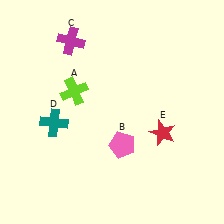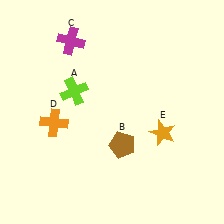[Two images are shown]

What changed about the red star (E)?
In Image 1, E is red. In Image 2, it changed to orange.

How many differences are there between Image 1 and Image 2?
There are 3 differences between the two images.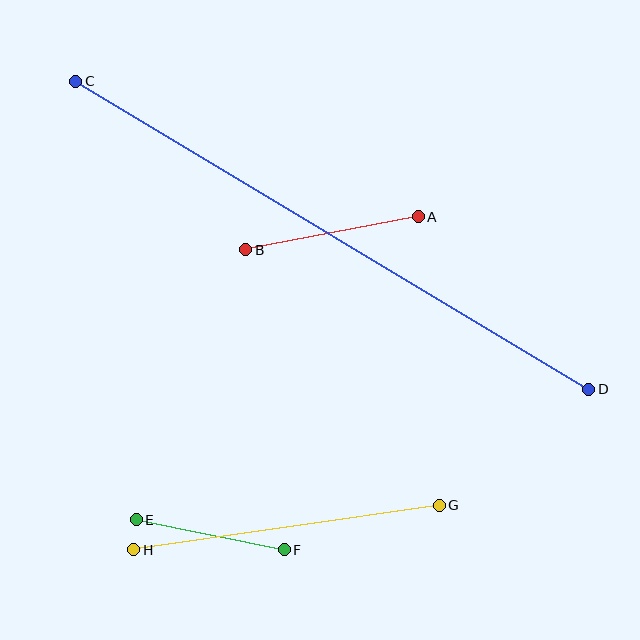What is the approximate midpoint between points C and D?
The midpoint is at approximately (332, 235) pixels.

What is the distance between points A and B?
The distance is approximately 176 pixels.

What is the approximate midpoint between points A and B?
The midpoint is at approximately (332, 233) pixels.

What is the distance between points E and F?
The distance is approximately 151 pixels.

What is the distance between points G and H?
The distance is approximately 309 pixels.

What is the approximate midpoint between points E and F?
The midpoint is at approximately (210, 535) pixels.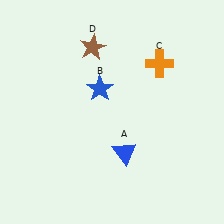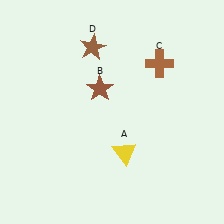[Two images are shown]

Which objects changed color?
A changed from blue to yellow. B changed from blue to brown. C changed from orange to brown.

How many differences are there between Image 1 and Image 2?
There are 3 differences between the two images.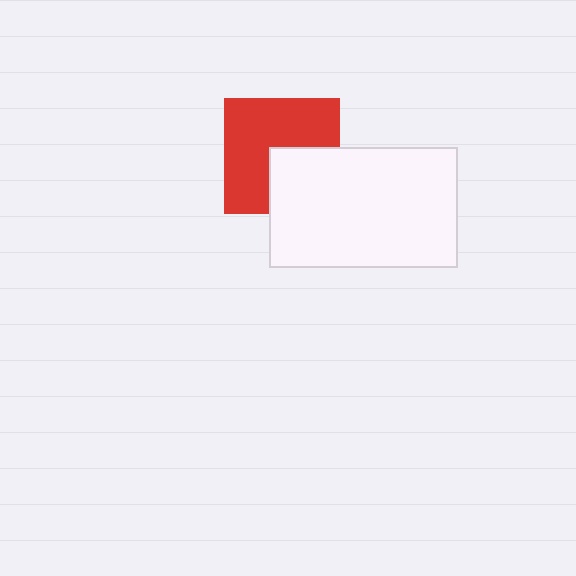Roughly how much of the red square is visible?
Most of it is visible (roughly 66%).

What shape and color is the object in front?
The object in front is a white rectangle.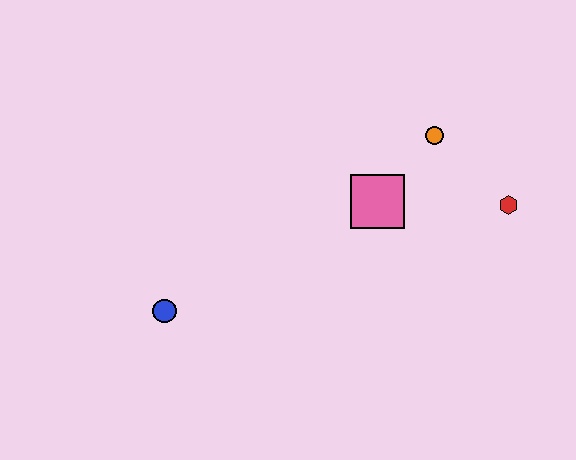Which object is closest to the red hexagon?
The orange circle is closest to the red hexagon.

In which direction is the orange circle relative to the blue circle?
The orange circle is to the right of the blue circle.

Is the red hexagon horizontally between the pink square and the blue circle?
No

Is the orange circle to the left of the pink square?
No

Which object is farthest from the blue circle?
The red hexagon is farthest from the blue circle.